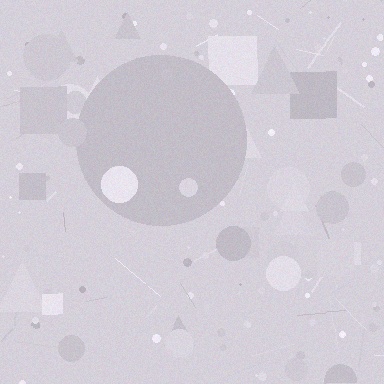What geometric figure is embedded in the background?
A circle is embedded in the background.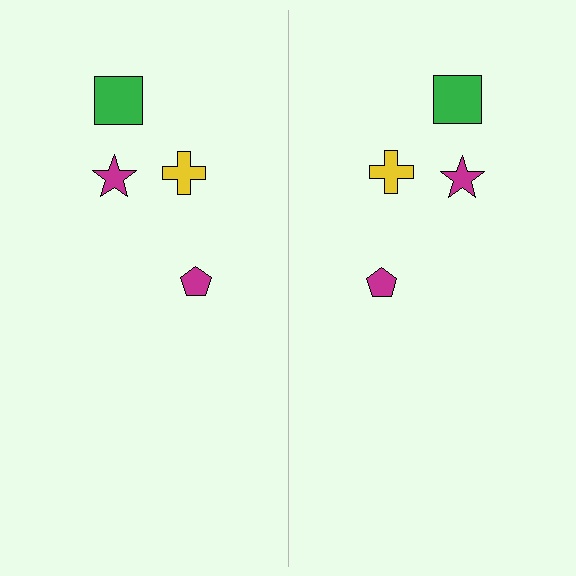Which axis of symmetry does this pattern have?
The pattern has a vertical axis of symmetry running through the center of the image.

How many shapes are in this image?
There are 8 shapes in this image.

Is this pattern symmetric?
Yes, this pattern has bilateral (reflection) symmetry.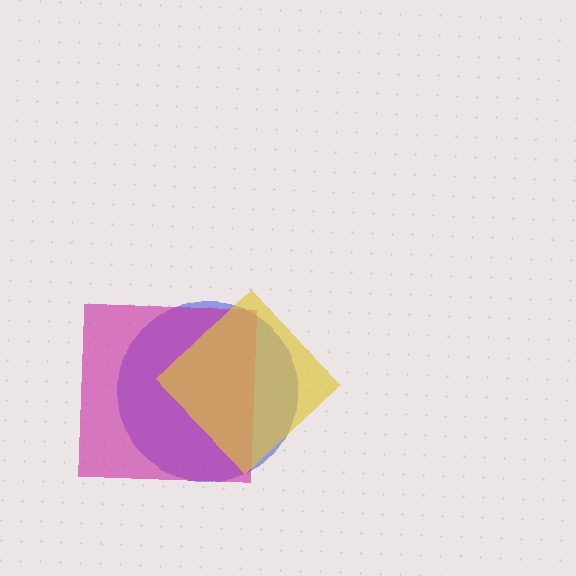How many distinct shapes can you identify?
There are 3 distinct shapes: a blue circle, a magenta square, a yellow diamond.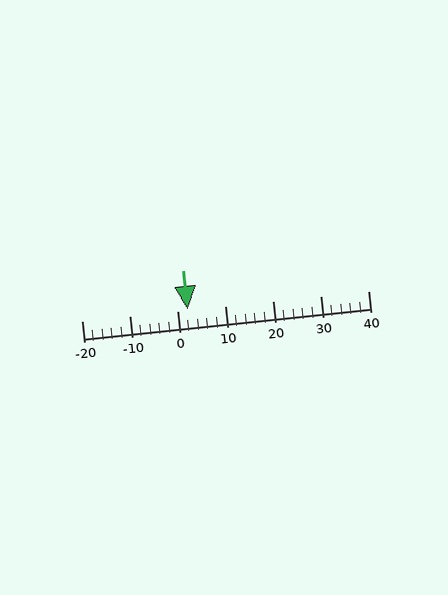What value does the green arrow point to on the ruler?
The green arrow points to approximately 2.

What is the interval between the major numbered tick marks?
The major tick marks are spaced 10 units apart.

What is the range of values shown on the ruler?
The ruler shows values from -20 to 40.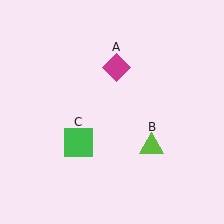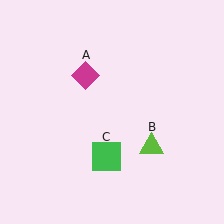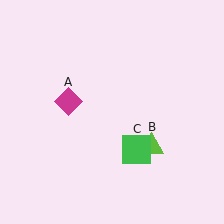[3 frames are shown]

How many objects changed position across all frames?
2 objects changed position: magenta diamond (object A), green square (object C).